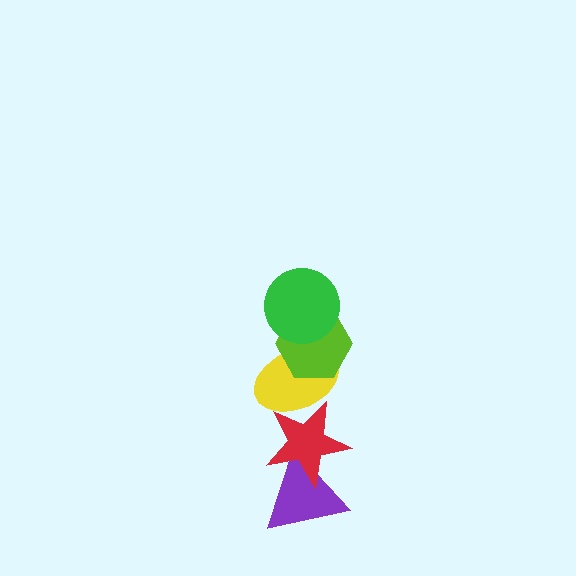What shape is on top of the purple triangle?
The red star is on top of the purple triangle.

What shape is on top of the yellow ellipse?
The lime hexagon is on top of the yellow ellipse.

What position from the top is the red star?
The red star is 4th from the top.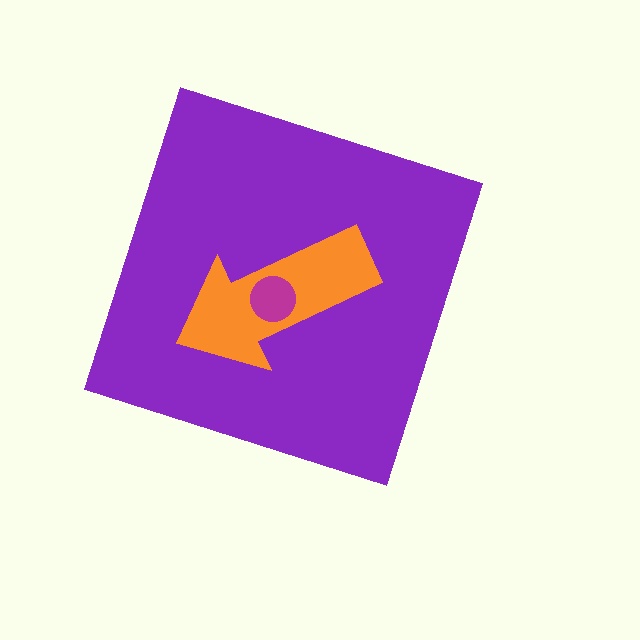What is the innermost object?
The magenta circle.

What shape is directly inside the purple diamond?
The orange arrow.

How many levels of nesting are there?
3.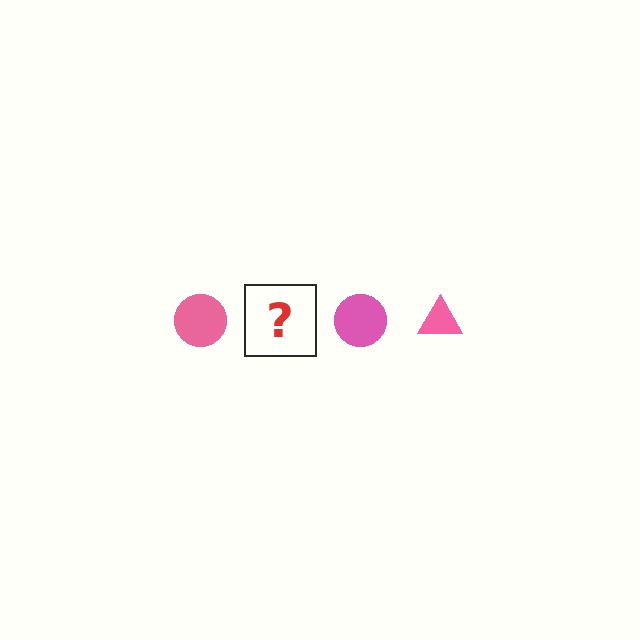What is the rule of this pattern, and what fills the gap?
The rule is that the pattern cycles through circle, triangle shapes in pink. The gap should be filled with a pink triangle.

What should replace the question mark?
The question mark should be replaced with a pink triangle.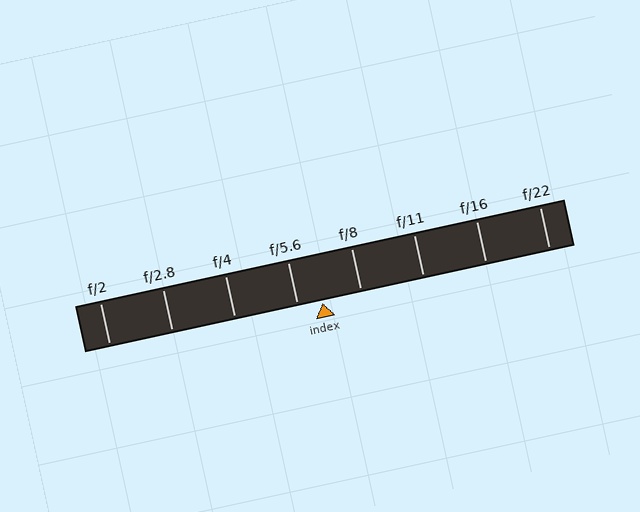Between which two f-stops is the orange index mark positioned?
The index mark is between f/5.6 and f/8.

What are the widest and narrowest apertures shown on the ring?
The widest aperture shown is f/2 and the narrowest is f/22.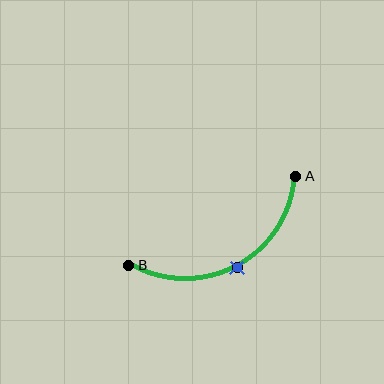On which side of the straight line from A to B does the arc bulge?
The arc bulges below the straight line connecting A and B.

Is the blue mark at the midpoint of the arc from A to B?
Yes. The blue mark lies on the arc at equal arc-length from both A and B — it is the arc midpoint.